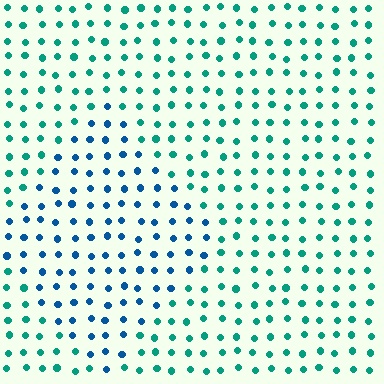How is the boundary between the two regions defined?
The boundary is defined purely by a slight shift in hue (about 40 degrees). Spacing, size, and orientation are identical on both sides.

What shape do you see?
I see a diamond.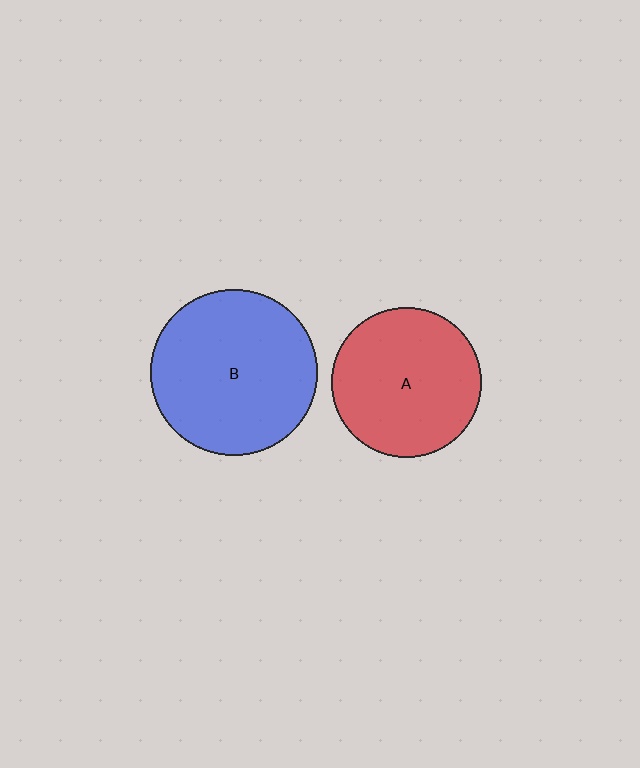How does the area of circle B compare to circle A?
Approximately 1.2 times.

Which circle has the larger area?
Circle B (blue).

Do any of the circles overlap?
No, none of the circles overlap.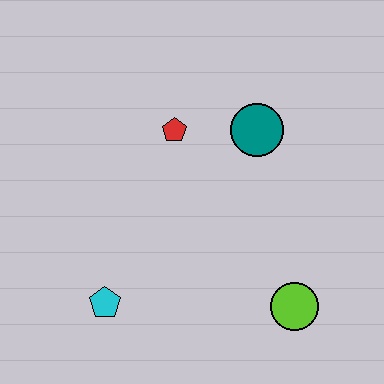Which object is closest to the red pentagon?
The teal circle is closest to the red pentagon.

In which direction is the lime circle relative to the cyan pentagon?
The lime circle is to the right of the cyan pentagon.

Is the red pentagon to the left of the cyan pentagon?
No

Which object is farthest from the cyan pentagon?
The teal circle is farthest from the cyan pentagon.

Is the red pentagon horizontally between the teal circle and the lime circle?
No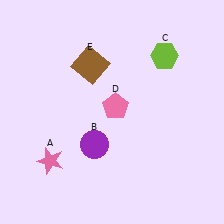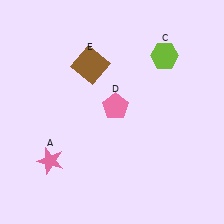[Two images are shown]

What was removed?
The purple circle (B) was removed in Image 2.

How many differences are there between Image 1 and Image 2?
There is 1 difference between the two images.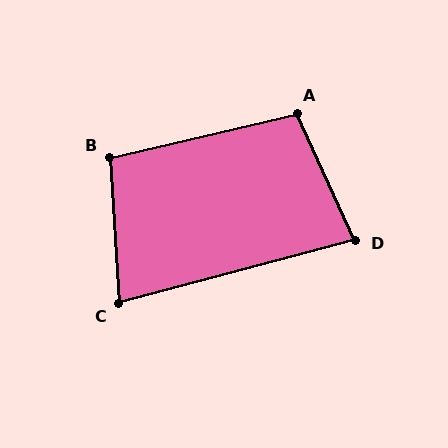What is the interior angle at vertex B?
Approximately 100 degrees (obtuse).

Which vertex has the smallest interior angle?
C, at approximately 79 degrees.